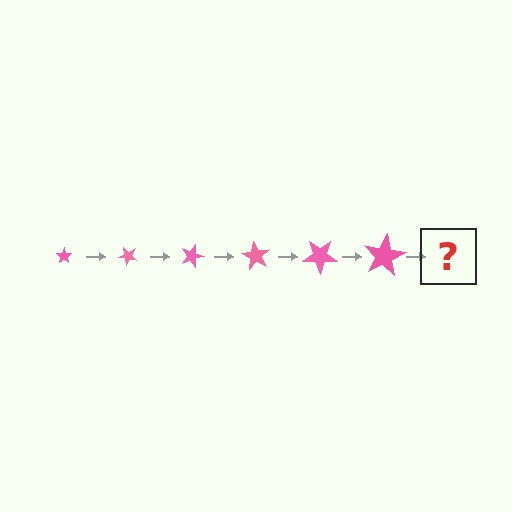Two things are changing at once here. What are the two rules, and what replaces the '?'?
The two rules are that the star grows larger each step and it rotates 45 degrees each step. The '?' should be a star, larger than the previous one and rotated 270 degrees from the start.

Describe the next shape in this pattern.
It should be a star, larger than the previous one and rotated 270 degrees from the start.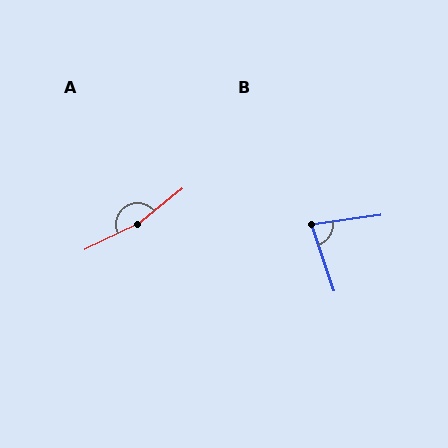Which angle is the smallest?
B, at approximately 79 degrees.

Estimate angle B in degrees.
Approximately 79 degrees.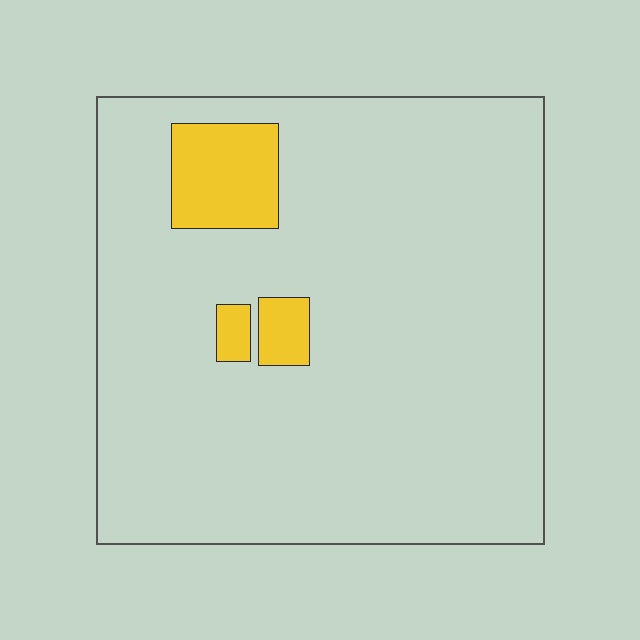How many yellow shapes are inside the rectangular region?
3.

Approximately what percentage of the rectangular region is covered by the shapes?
Approximately 10%.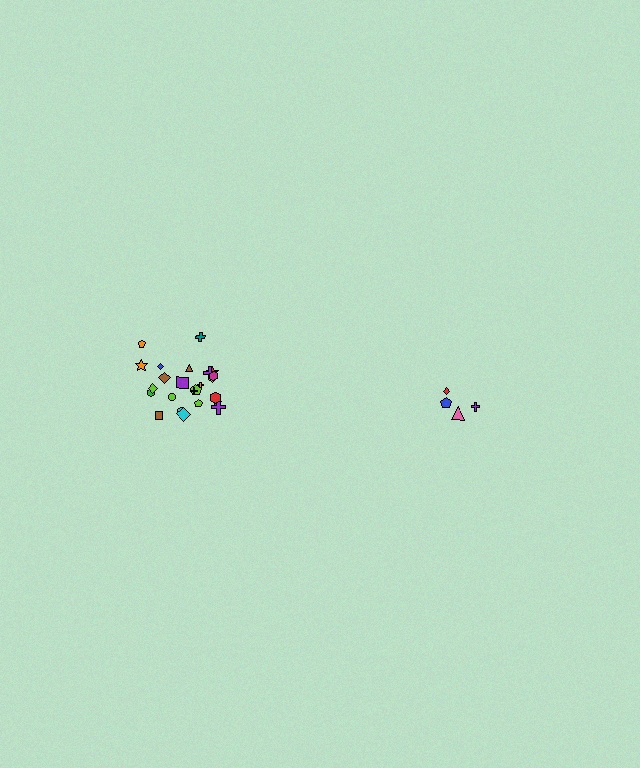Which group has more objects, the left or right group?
The left group.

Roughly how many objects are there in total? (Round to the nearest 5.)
Roughly 30 objects in total.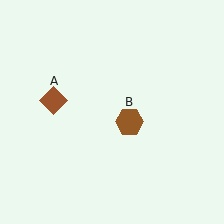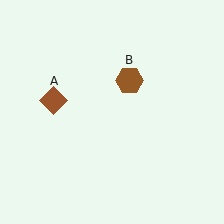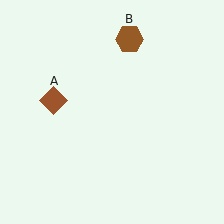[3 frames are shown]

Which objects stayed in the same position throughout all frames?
Brown diamond (object A) remained stationary.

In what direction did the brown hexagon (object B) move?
The brown hexagon (object B) moved up.